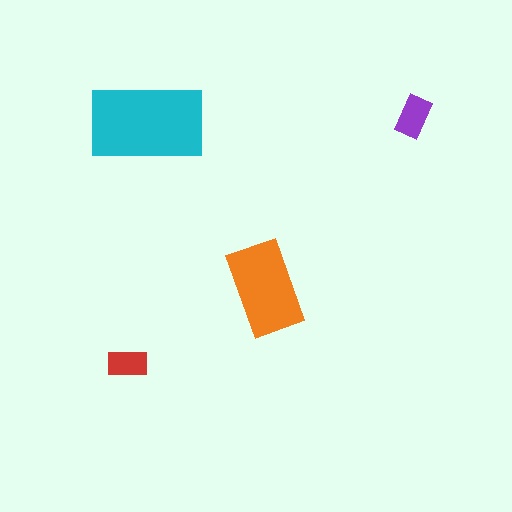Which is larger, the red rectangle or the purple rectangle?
The purple one.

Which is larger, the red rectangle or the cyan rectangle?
The cyan one.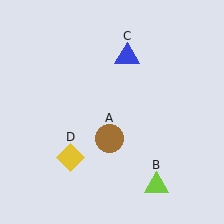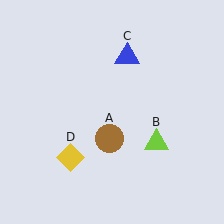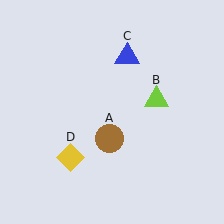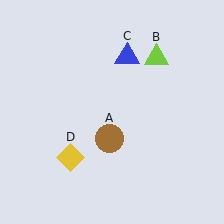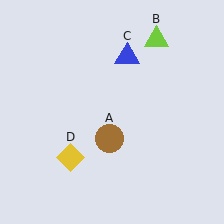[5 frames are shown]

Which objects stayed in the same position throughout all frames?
Brown circle (object A) and blue triangle (object C) and yellow diamond (object D) remained stationary.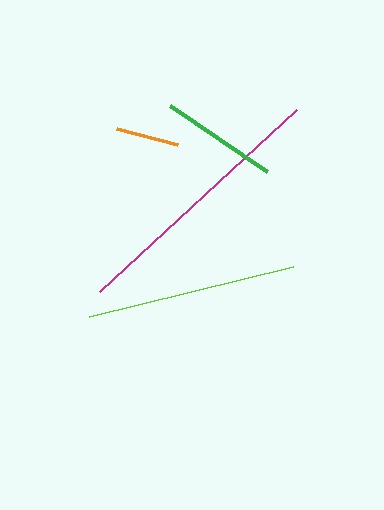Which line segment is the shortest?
The orange line is the shortest at approximately 63 pixels.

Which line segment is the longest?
The magenta line is the longest at approximately 268 pixels.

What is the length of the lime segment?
The lime segment is approximately 211 pixels long.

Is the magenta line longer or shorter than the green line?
The magenta line is longer than the green line.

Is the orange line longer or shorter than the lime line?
The lime line is longer than the orange line.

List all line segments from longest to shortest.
From longest to shortest: magenta, lime, green, orange.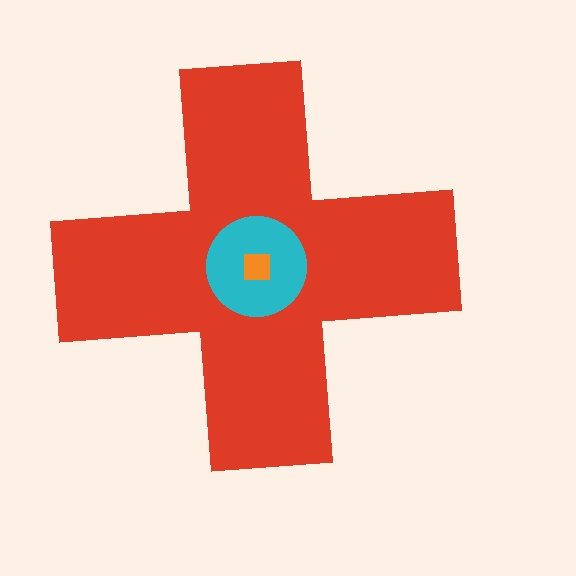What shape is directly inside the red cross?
The cyan circle.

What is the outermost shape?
The red cross.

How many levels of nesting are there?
3.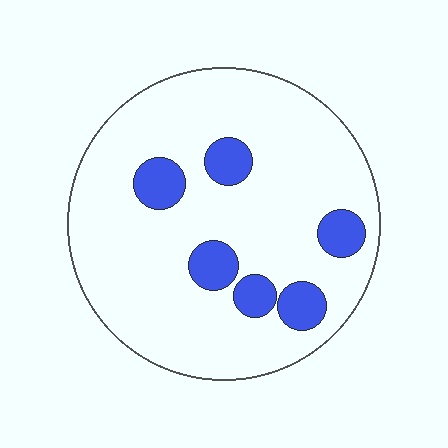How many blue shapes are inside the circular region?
6.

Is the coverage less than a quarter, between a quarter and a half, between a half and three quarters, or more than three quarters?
Less than a quarter.